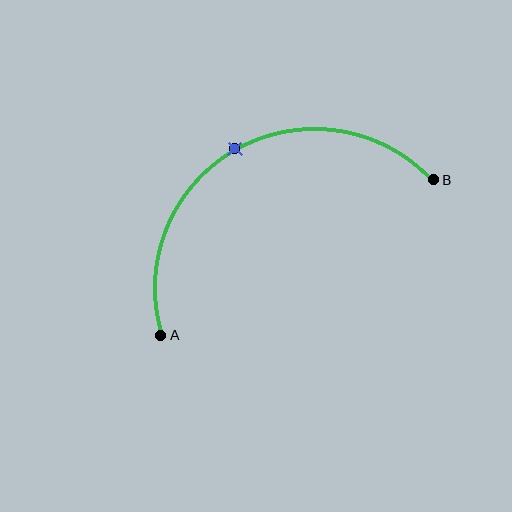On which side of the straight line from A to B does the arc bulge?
The arc bulges above the straight line connecting A and B.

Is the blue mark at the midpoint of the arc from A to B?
Yes. The blue mark lies on the arc at equal arc-length from both A and B — it is the arc midpoint.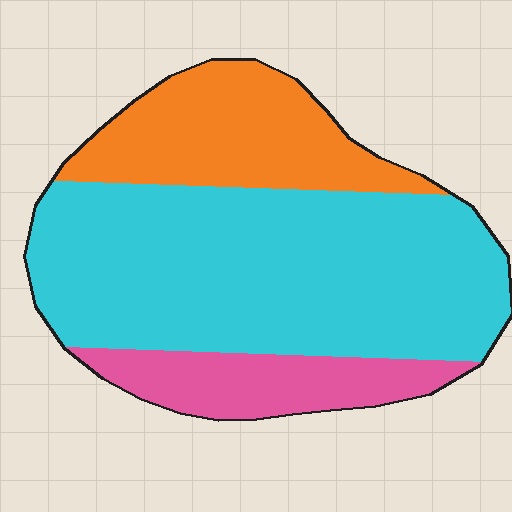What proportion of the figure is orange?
Orange covers 24% of the figure.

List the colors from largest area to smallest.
From largest to smallest: cyan, orange, pink.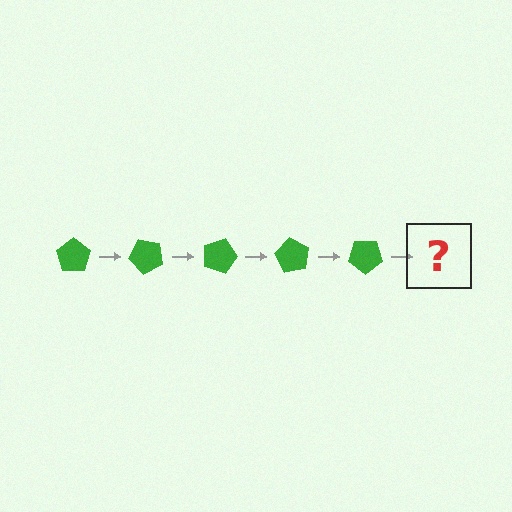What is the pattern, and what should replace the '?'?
The pattern is that the pentagon rotates 45 degrees each step. The '?' should be a green pentagon rotated 225 degrees.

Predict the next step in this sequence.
The next step is a green pentagon rotated 225 degrees.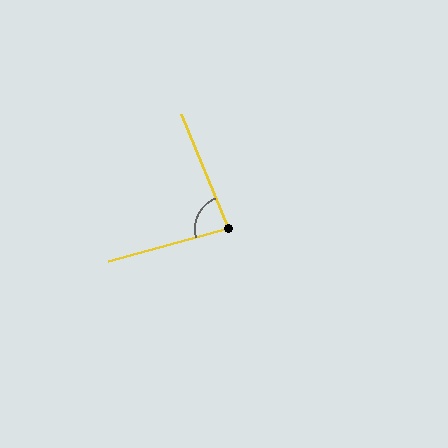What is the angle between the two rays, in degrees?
Approximately 83 degrees.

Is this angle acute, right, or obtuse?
It is acute.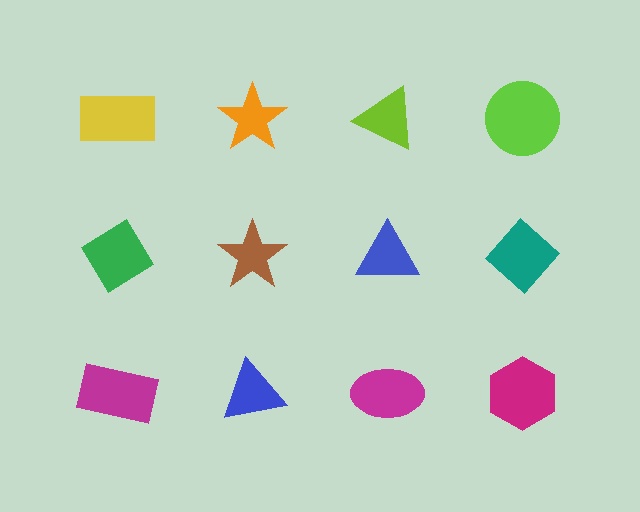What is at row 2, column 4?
A teal diamond.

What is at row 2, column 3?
A blue triangle.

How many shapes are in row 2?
4 shapes.